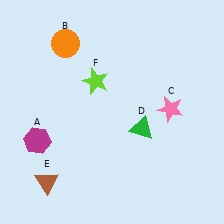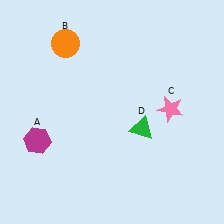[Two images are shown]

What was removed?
The lime star (F), the brown triangle (E) were removed in Image 2.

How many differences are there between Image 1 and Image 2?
There are 2 differences between the two images.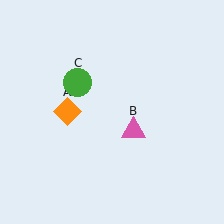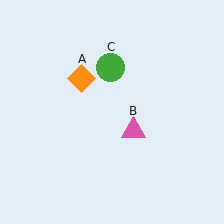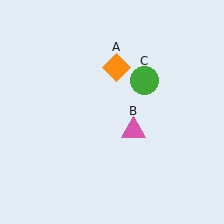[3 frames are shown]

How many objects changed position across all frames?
2 objects changed position: orange diamond (object A), green circle (object C).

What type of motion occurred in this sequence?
The orange diamond (object A), green circle (object C) rotated clockwise around the center of the scene.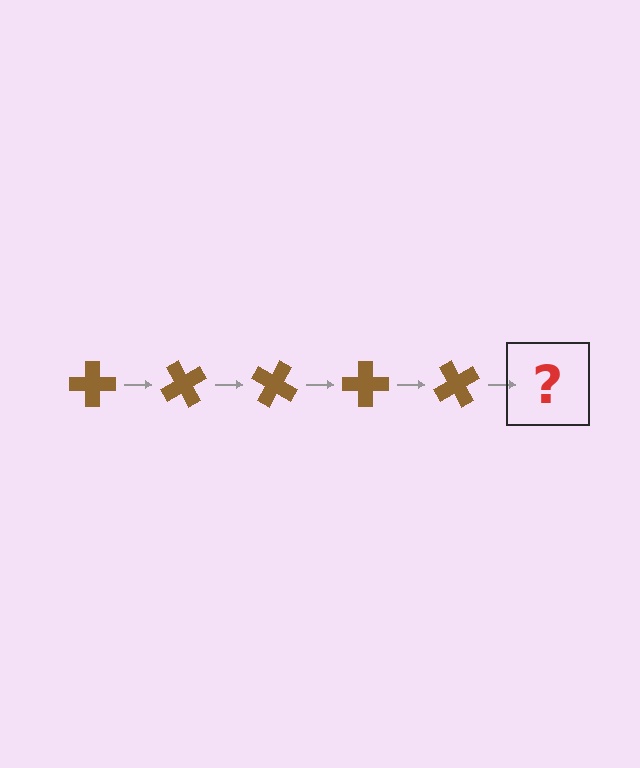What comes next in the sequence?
The next element should be a brown cross rotated 300 degrees.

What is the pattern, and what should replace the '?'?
The pattern is that the cross rotates 60 degrees each step. The '?' should be a brown cross rotated 300 degrees.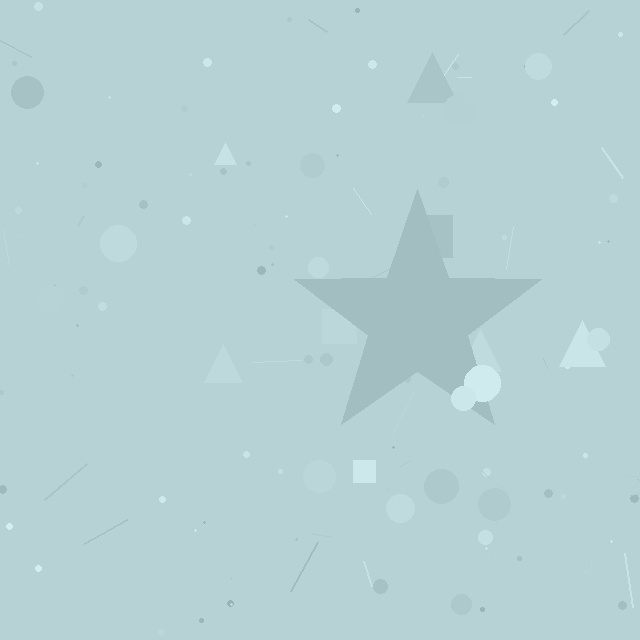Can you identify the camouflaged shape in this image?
The camouflaged shape is a star.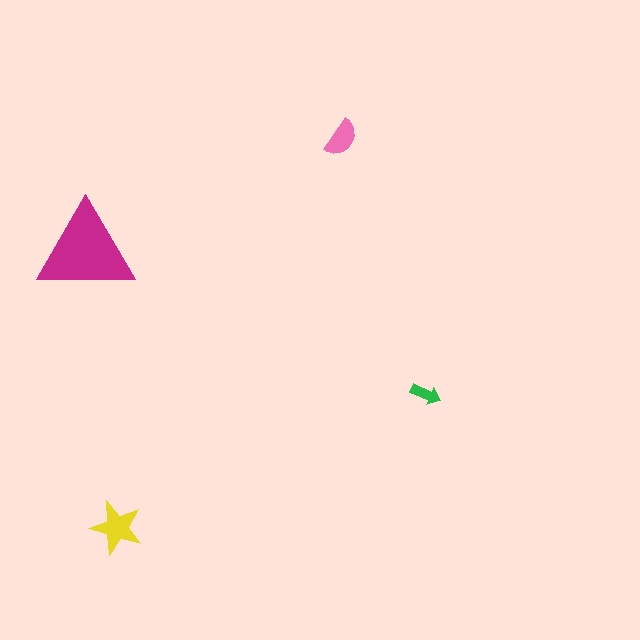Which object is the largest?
The magenta triangle.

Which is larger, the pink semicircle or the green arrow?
The pink semicircle.